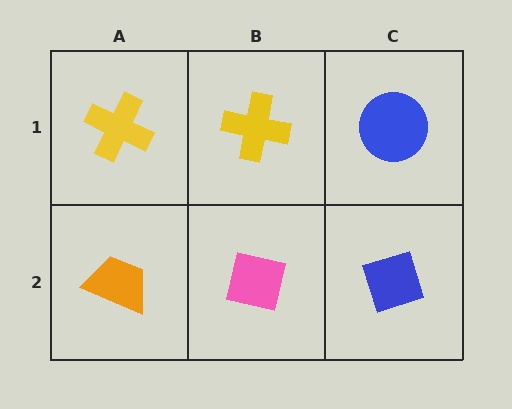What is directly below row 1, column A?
An orange trapezoid.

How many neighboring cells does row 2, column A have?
2.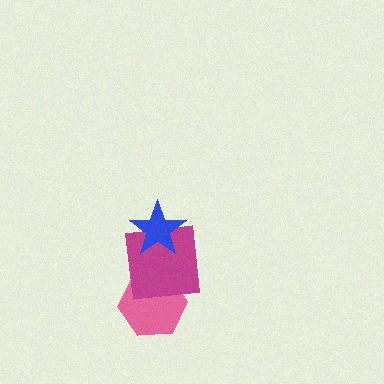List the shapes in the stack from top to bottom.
From top to bottom: the blue star, the magenta square, the pink hexagon.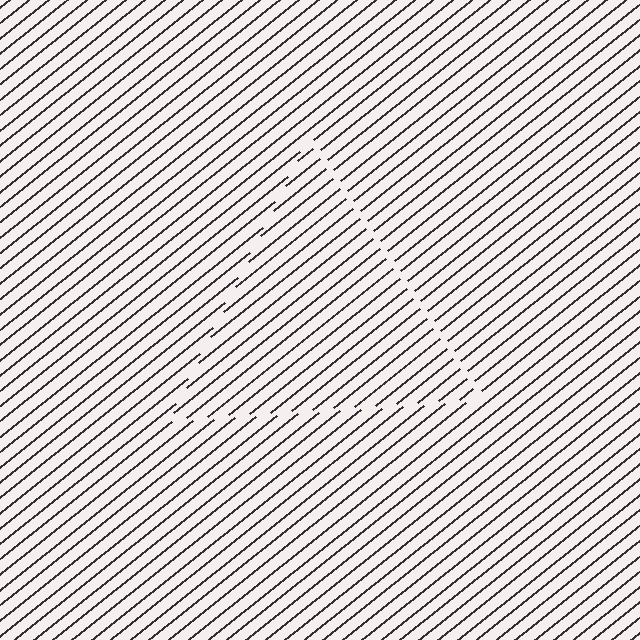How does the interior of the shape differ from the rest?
The interior of the shape contains the same grating, shifted by half a period — the contour is defined by the phase discontinuity where line-ends from the inner and outer gratings abut.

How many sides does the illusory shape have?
3 sides — the line-ends trace a triangle.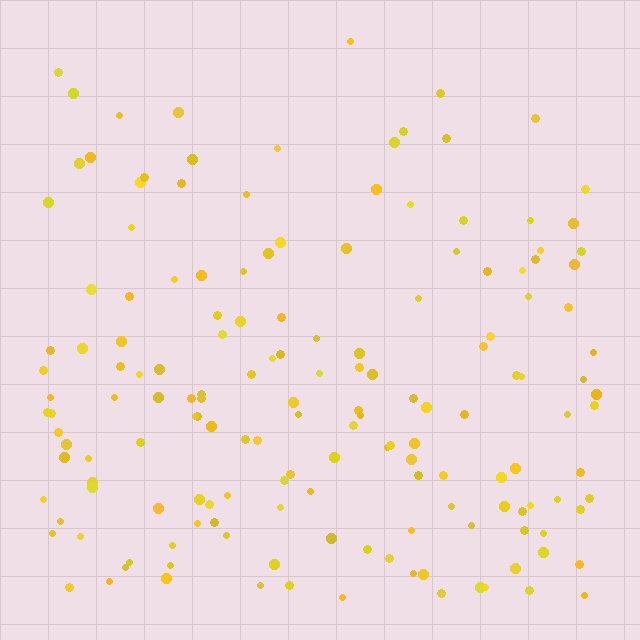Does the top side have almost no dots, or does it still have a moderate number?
Still a moderate number, just noticeably fewer than the bottom.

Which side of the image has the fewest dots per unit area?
The top.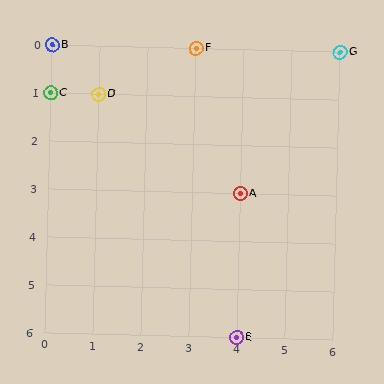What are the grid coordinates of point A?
Point A is at grid coordinates (4, 3).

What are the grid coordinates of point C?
Point C is at grid coordinates (0, 1).